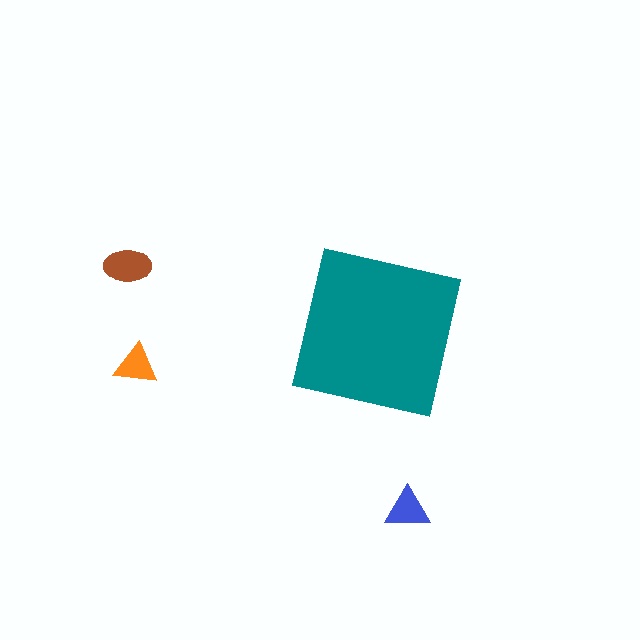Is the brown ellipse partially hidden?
No, the brown ellipse is fully visible.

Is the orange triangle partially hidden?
No, the orange triangle is fully visible.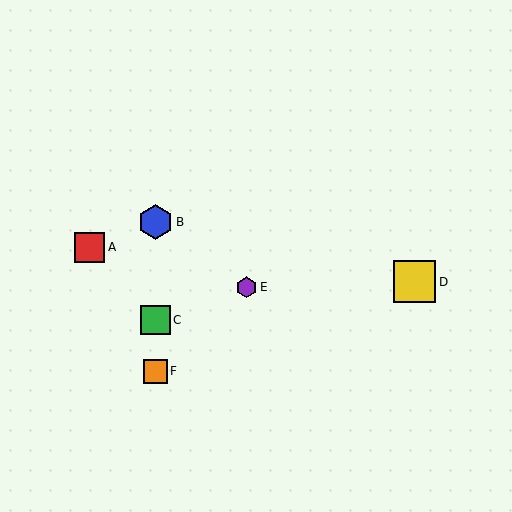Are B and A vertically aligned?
No, B is at x≈155 and A is at x≈90.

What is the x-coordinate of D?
Object D is at x≈415.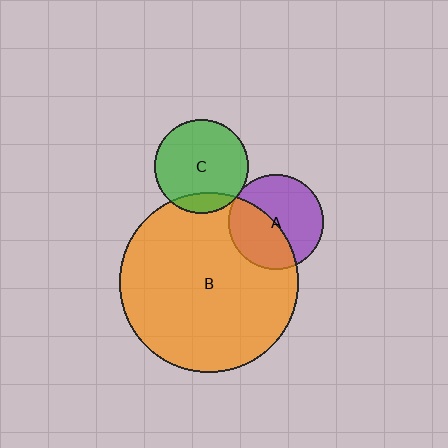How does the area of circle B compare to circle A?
Approximately 3.6 times.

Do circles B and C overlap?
Yes.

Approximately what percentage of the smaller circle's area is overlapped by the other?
Approximately 15%.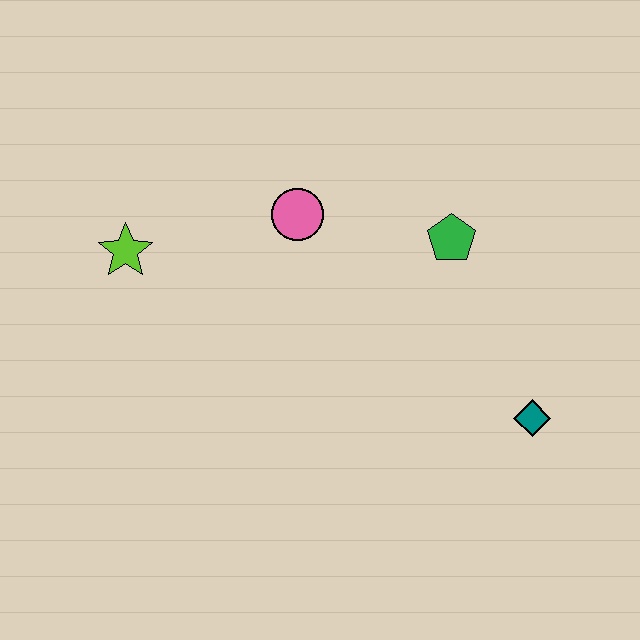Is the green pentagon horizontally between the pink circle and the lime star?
No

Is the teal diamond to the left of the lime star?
No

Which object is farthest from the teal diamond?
The lime star is farthest from the teal diamond.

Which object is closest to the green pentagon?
The pink circle is closest to the green pentagon.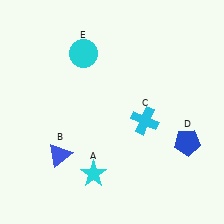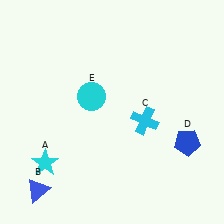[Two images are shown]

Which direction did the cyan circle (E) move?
The cyan circle (E) moved down.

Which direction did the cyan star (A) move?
The cyan star (A) moved left.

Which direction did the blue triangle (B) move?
The blue triangle (B) moved down.